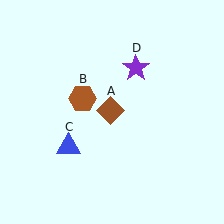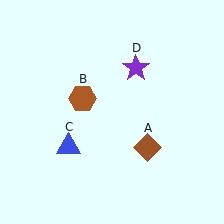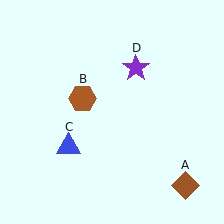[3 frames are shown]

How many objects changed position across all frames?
1 object changed position: brown diamond (object A).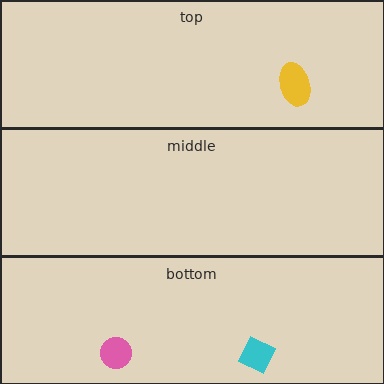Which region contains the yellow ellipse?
The top region.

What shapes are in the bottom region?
The pink circle, the cyan square.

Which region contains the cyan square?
The bottom region.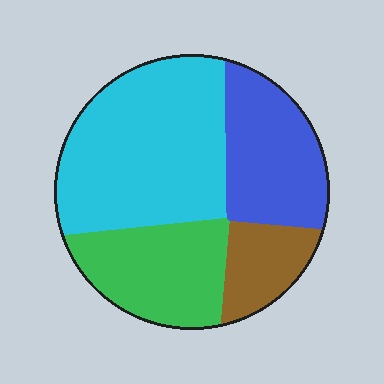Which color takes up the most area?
Cyan, at roughly 45%.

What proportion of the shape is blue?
Blue takes up about one quarter (1/4) of the shape.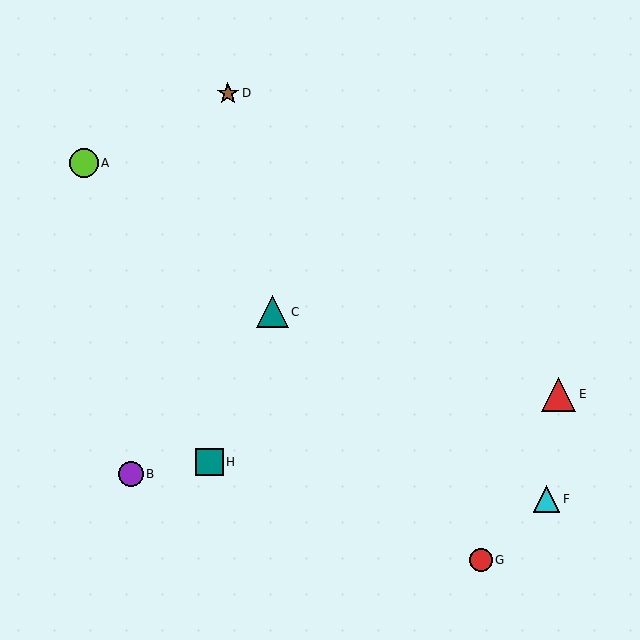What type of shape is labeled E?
Shape E is a red triangle.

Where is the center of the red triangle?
The center of the red triangle is at (559, 394).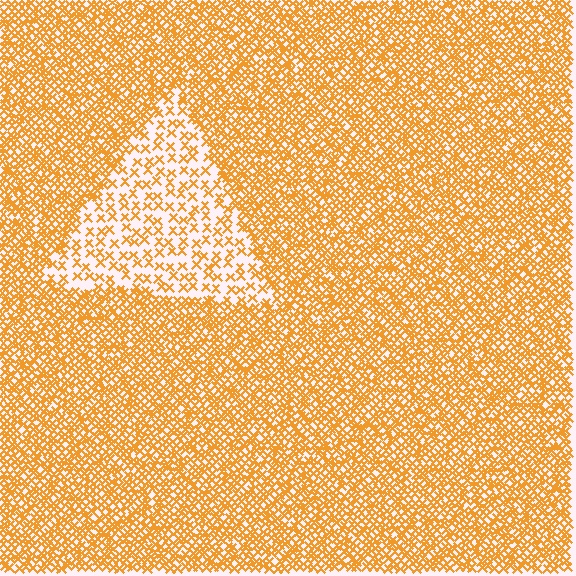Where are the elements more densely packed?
The elements are more densely packed outside the triangle boundary.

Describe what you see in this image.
The image contains small orange elements arranged at two different densities. A triangle-shaped region is visible where the elements are less densely packed than the surrounding area.